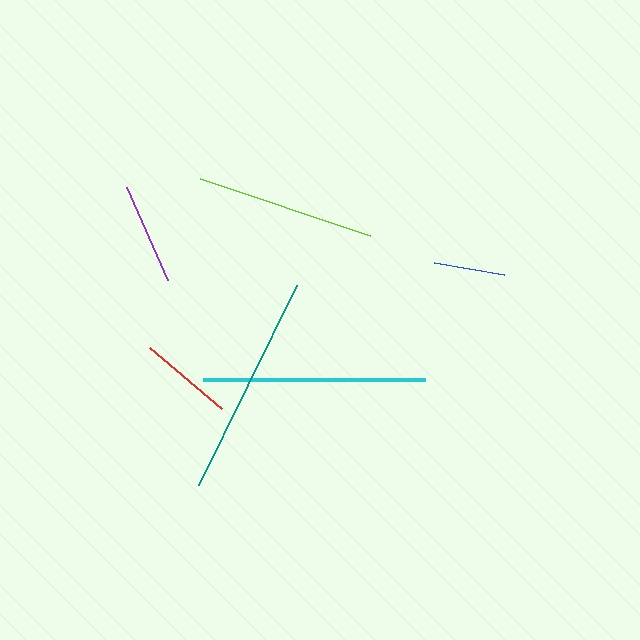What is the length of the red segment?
The red segment is approximately 95 pixels long.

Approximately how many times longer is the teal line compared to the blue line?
The teal line is approximately 3.2 times the length of the blue line.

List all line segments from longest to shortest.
From longest to shortest: teal, cyan, lime, purple, red, blue.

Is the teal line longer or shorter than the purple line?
The teal line is longer than the purple line.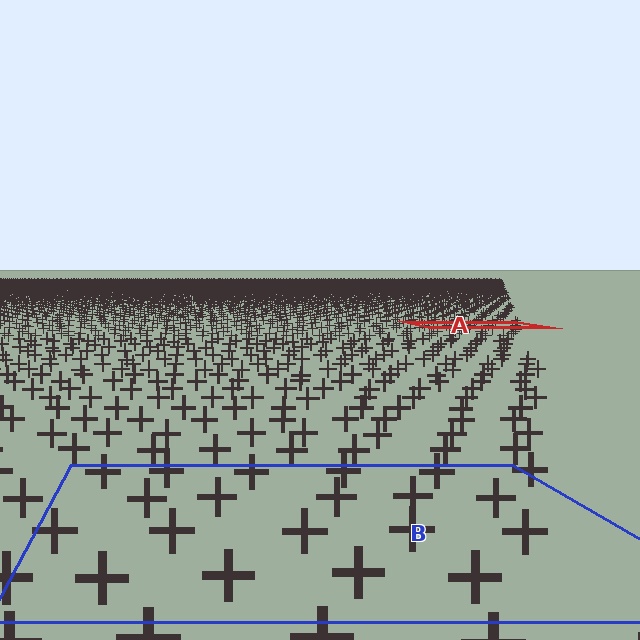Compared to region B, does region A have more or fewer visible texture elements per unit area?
Region A has more texture elements per unit area — they are packed more densely because it is farther away.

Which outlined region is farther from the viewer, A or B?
Region A is farther from the viewer — the texture elements inside it appear smaller and more densely packed.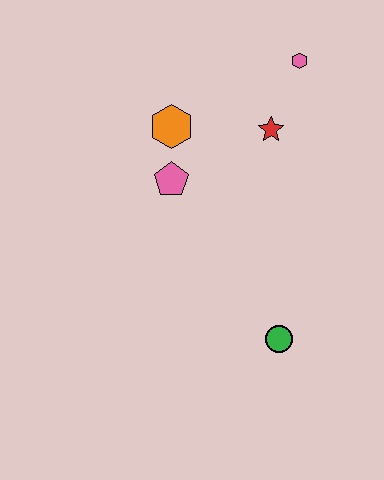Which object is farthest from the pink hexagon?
The green circle is farthest from the pink hexagon.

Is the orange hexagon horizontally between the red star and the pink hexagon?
No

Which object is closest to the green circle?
The pink pentagon is closest to the green circle.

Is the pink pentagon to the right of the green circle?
No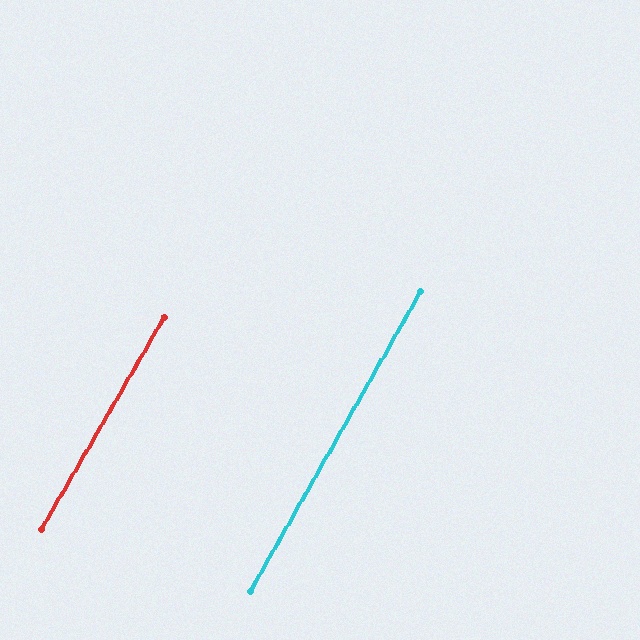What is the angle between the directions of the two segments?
Approximately 0 degrees.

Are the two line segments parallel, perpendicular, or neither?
Parallel — their directions differ by only 0.5°.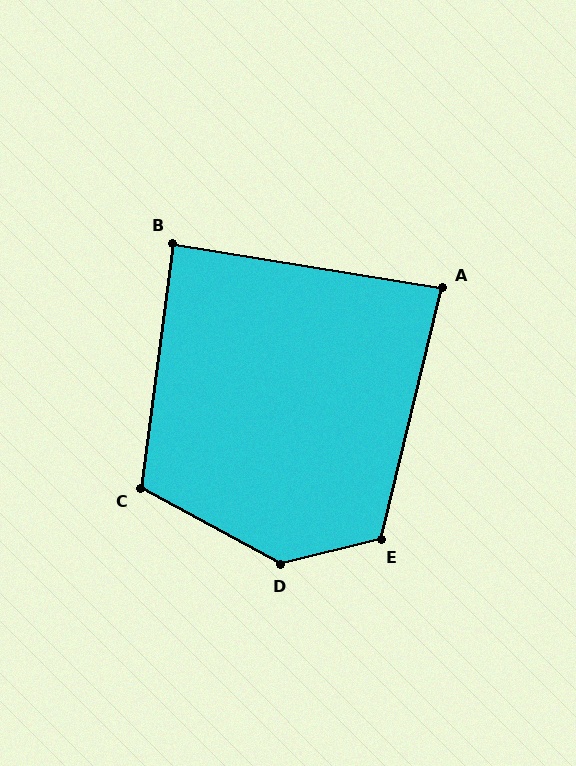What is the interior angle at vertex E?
Approximately 118 degrees (obtuse).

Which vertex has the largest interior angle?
D, at approximately 137 degrees.